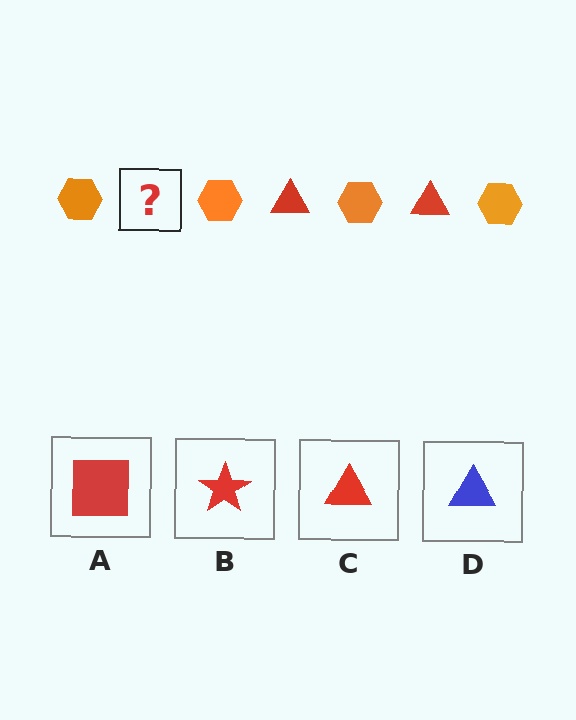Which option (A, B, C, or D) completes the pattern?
C.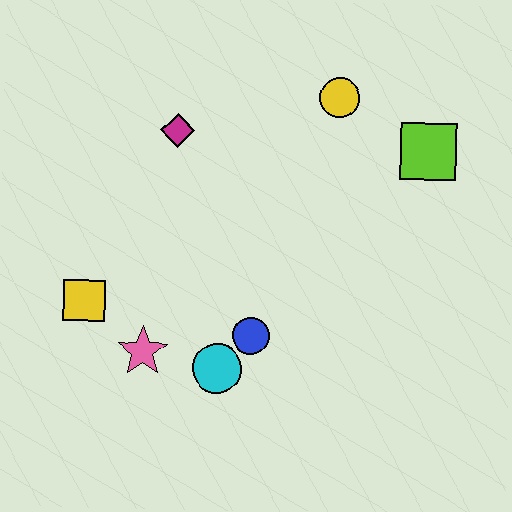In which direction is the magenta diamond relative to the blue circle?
The magenta diamond is above the blue circle.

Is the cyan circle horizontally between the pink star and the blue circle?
Yes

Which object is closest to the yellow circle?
The lime square is closest to the yellow circle.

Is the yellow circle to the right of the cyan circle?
Yes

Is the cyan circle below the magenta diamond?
Yes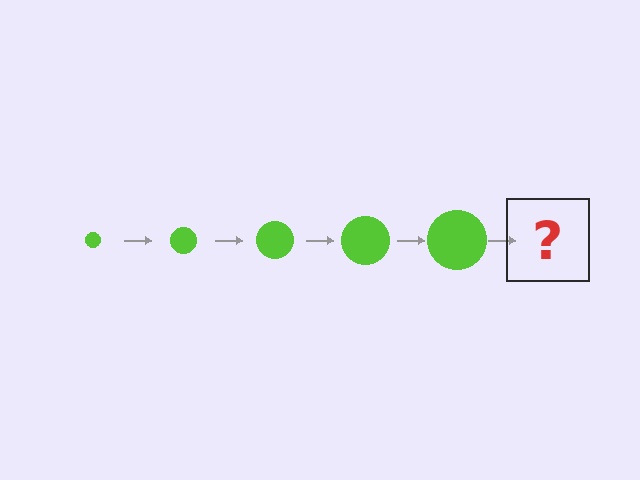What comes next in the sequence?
The next element should be a lime circle, larger than the previous one.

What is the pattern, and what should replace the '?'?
The pattern is that the circle gets progressively larger each step. The '?' should be a lime circle, larger than the previous one.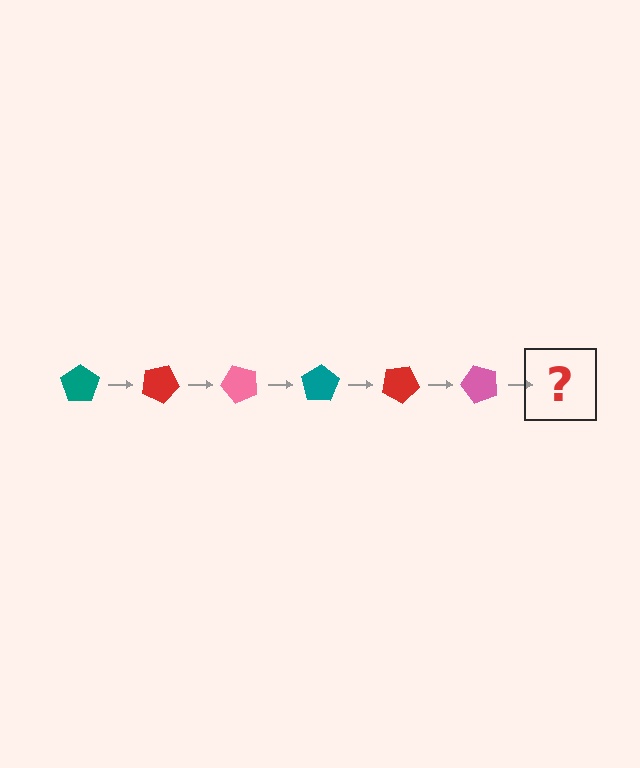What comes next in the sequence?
The next element should be a teal pentagon, rotated 150 degrees from the start.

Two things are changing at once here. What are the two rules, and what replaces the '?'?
The two rules are that it rotates 25 degrees each step and the color cycles through teal, red, and pink. The '?' should be a teal pentagon, rotated 150 degrees from the start.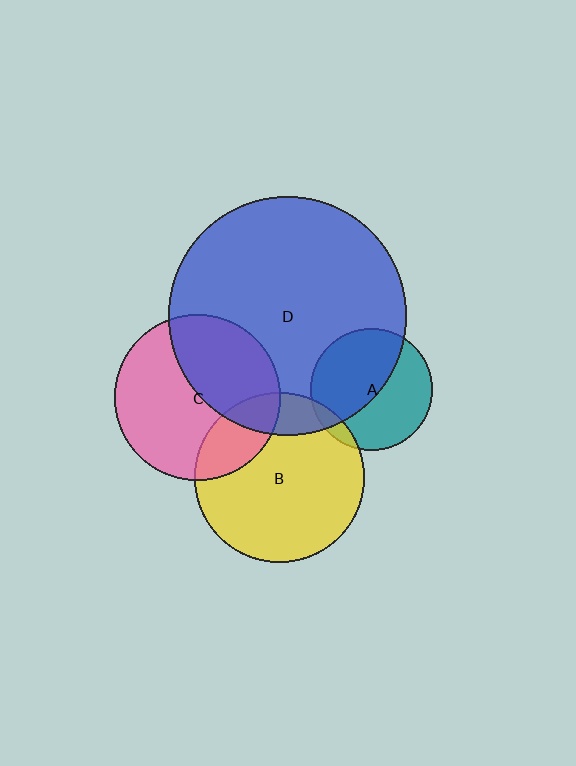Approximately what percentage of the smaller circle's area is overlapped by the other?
Approximately 15%.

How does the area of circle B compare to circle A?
Approximately 1.9 times.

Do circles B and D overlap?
Yes.